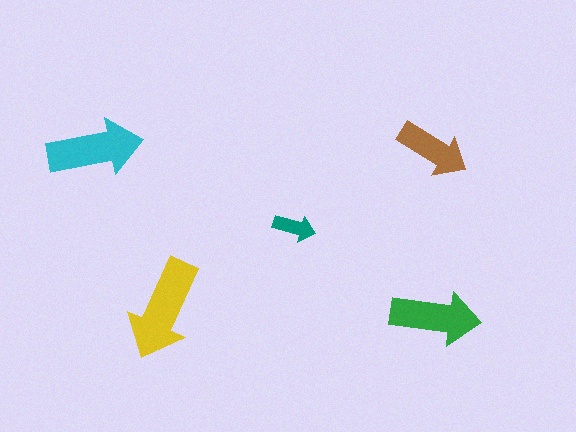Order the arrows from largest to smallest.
the yellow one, the cyan one, the green one, the brown one, the teal one.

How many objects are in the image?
There are 5 objects in the image.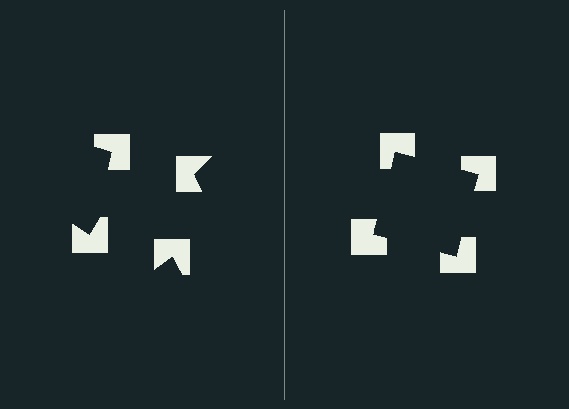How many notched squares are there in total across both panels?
8 — 4 on each side.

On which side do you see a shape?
An illusory square appears on the right side. On the left side the wedge cuts are rotated, so no coherent shape forms.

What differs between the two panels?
The notched squares are positioned identically on both sides; only the wedge orientations differ. On the right they align to a square; on the left they are misaligned.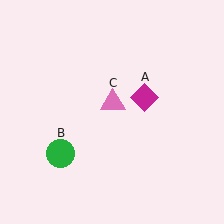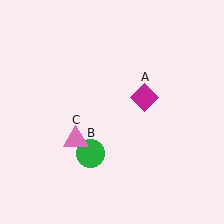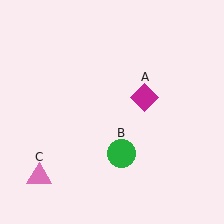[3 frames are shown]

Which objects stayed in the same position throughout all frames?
Magenta diamond (object A) remained stationary.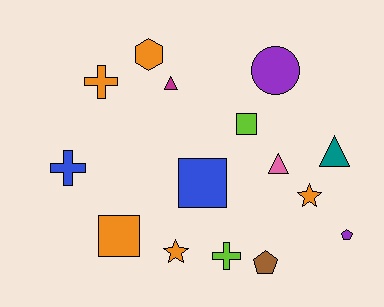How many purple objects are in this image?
There are 2 purple objects.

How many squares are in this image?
There are 3 squares.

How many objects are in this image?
There are 15 objects.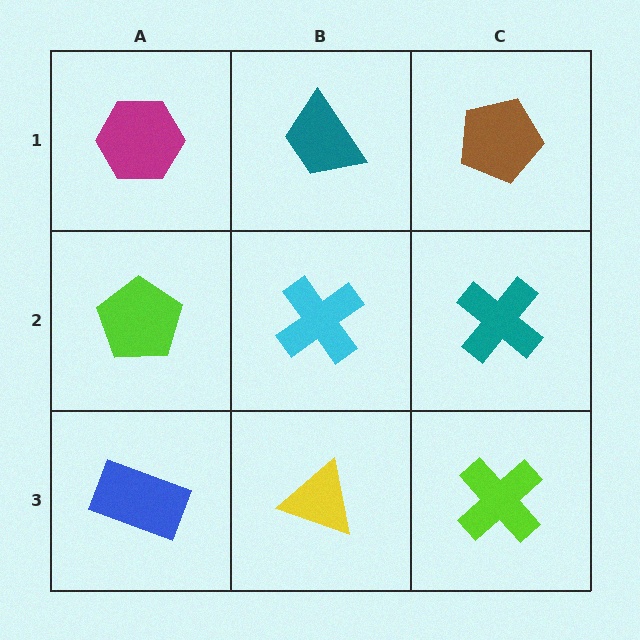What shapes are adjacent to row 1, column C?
A teal cross (row 2, column C), a teal trapezoid (row 1, column B).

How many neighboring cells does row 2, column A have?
3.